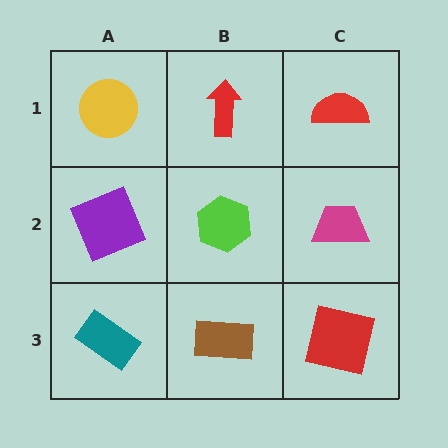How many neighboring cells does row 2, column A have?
3.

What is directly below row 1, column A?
A purple square.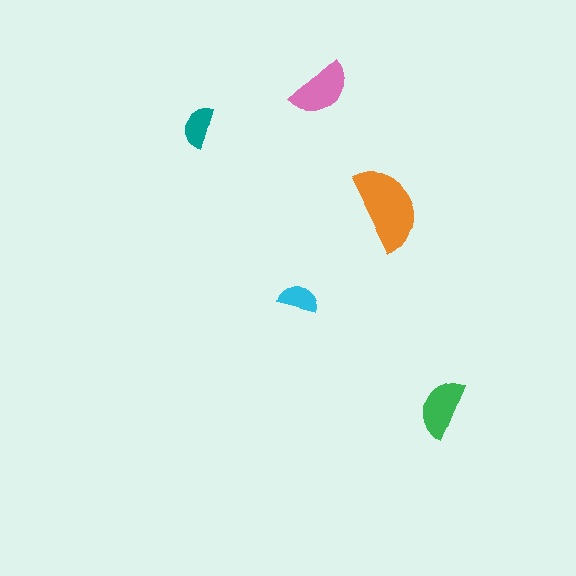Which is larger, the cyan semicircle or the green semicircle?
The green one.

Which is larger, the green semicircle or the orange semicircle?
The orange one.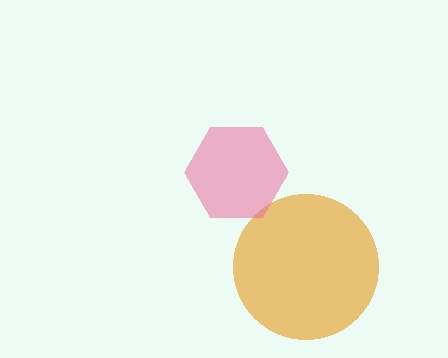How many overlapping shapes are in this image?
There are 2 overlapping shapes in the image.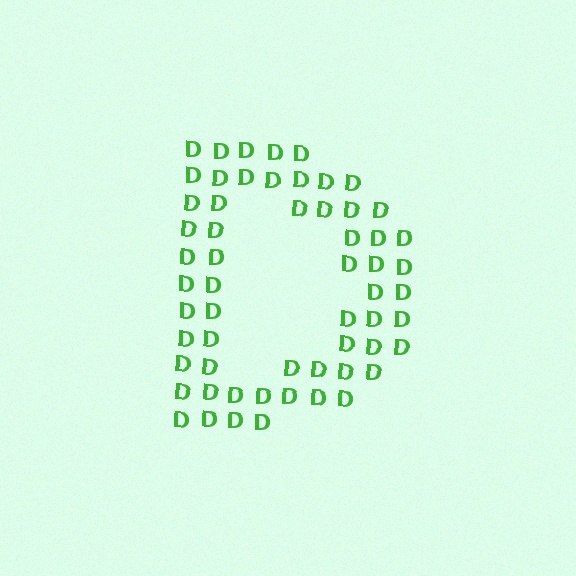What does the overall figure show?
The overall figure shows the letter D.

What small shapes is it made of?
It is made of small letter D's.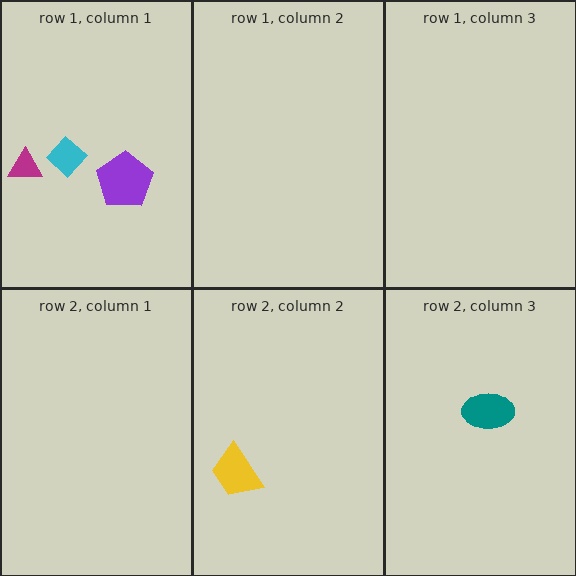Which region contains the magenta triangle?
The row 1, column 1 region.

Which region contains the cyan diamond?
The row 1, column 1 region.